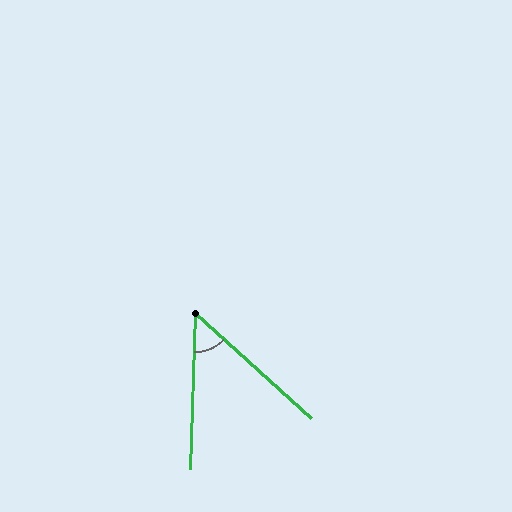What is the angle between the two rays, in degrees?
Approximately 50 degrees.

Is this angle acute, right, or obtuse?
It is acute.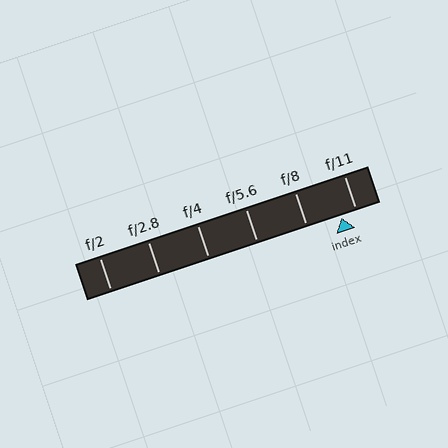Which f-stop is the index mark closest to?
The index mark is closest to f/11.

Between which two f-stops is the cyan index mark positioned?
The index mark is between f/8 and f/11.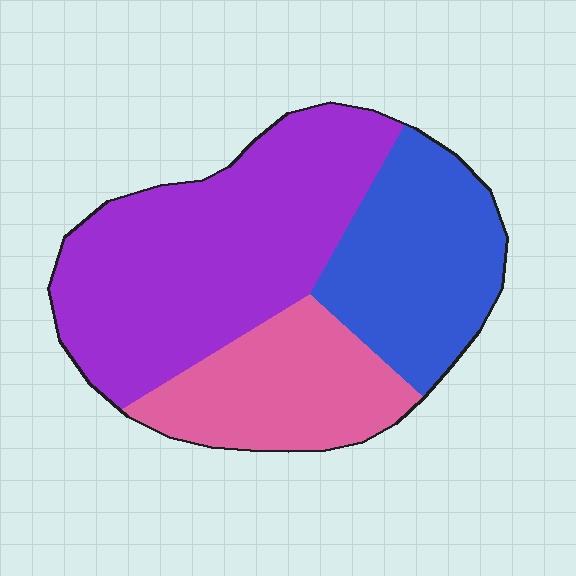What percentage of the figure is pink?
Pink takes up about one quarter (1/4) of the figure.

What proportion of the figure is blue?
Blue takes up about one quarter (1/4) of the figure.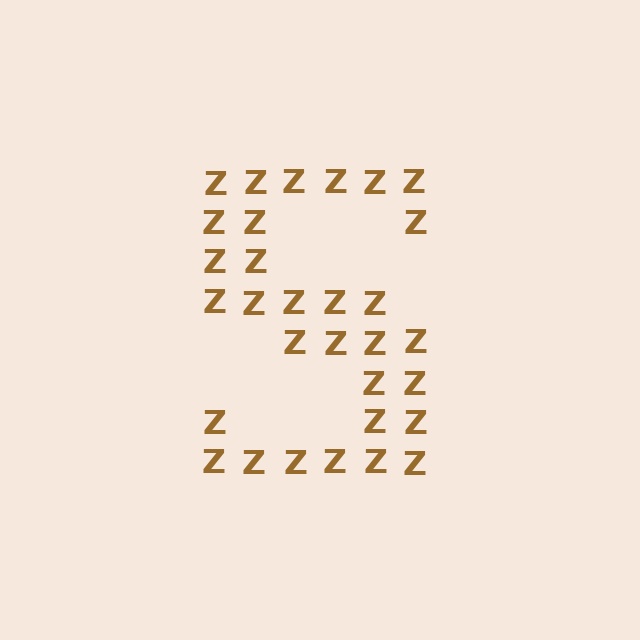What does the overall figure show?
The overall figure shows the letter S.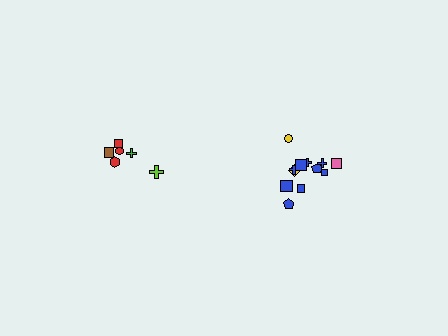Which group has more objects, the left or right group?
The right group.